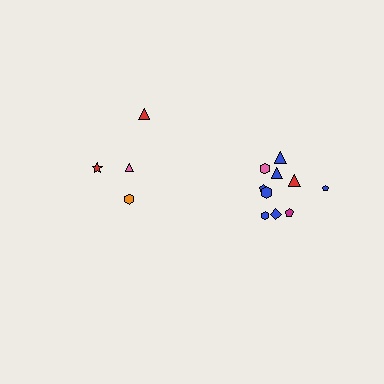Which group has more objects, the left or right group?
The right group.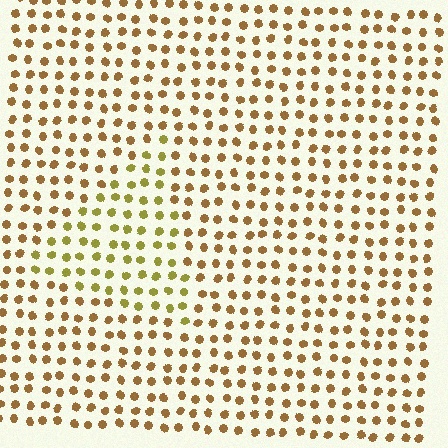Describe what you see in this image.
The image is filled with small brown elements in a uniform arrangement. A triangle-shaped region is visible where the elements are tinted to a slightly different hue, forming a subtle color boundary.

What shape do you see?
I see a triangle.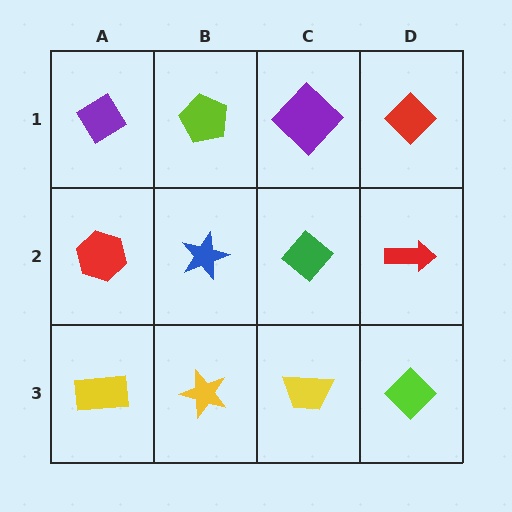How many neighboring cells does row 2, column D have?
3.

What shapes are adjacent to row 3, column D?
A red arrow (row 2, column D), a yellow trapezoid (row 3, column C).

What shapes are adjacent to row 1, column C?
A green diamond (row 2, column C), a lime pentagon (row 1, column B), a red diamond (row 1, column D).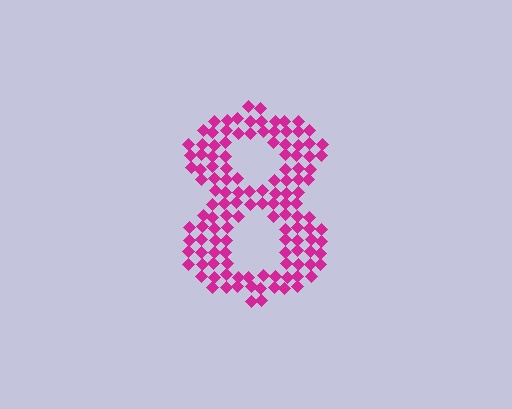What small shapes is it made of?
It is made of small diamonds.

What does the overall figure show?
The overall figure shows the digit 8.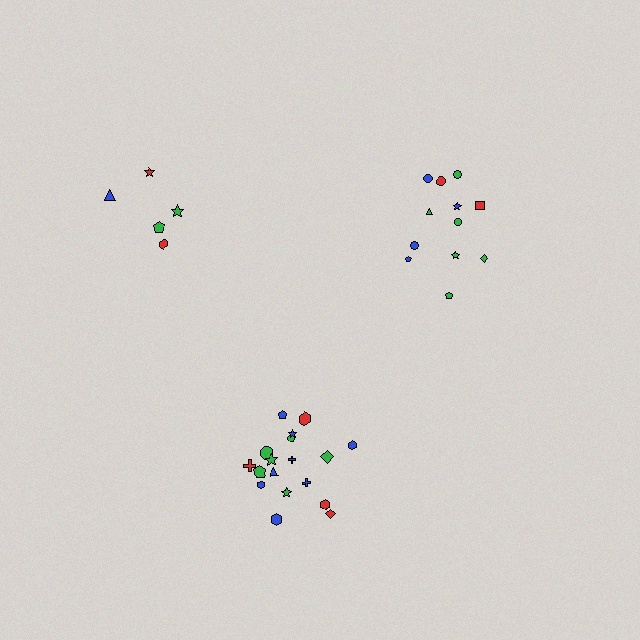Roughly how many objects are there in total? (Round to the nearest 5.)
Roughly 35 objects in total.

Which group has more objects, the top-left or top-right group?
The top-right group.